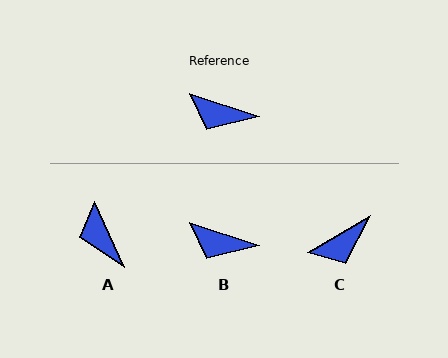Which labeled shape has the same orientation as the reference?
B.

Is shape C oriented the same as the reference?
No, it is off by about 49 degrees.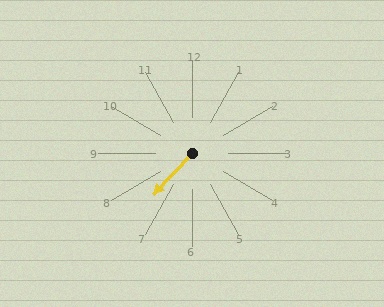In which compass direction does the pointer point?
Southwest.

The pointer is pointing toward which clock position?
Roughly 7 o'clock.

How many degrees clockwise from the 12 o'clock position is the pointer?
Approximately 223 degrees.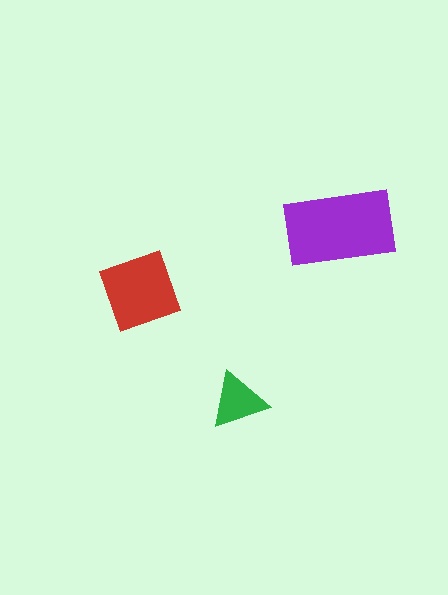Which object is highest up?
The purple rectangle is topmost.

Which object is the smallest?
The green triangle.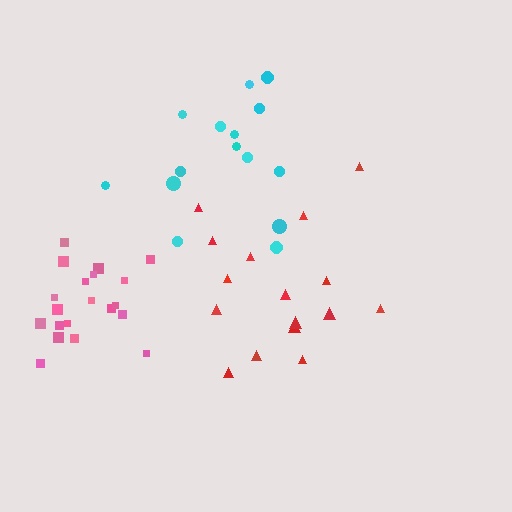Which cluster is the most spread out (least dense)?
Red.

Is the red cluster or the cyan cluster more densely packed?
Cyan.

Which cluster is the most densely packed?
Pink.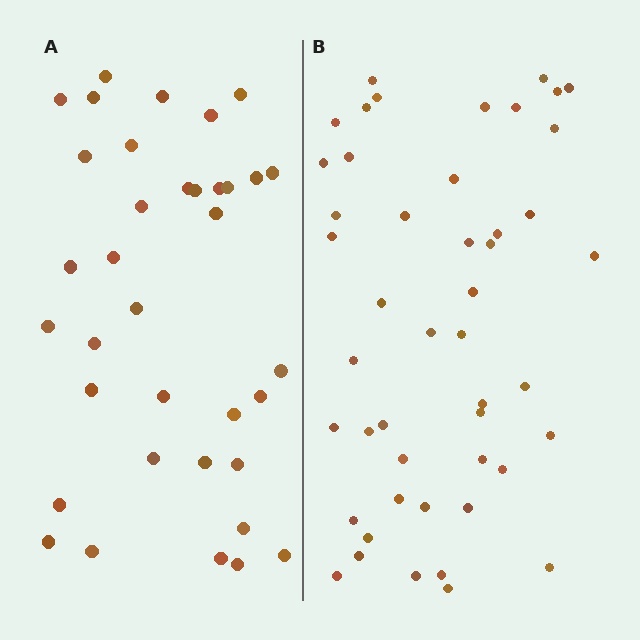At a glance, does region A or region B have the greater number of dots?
Region B (the right region) has more dots.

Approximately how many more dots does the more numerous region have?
Region B has roughly 12 or so more dots than region A.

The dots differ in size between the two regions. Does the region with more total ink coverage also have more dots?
No. Region A has more total ink coverage because its dots are larger, but region B actually contains more individual dots. Total area can be misleading — the number of items is what matters here.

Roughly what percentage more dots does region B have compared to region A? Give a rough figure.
About 30% more.